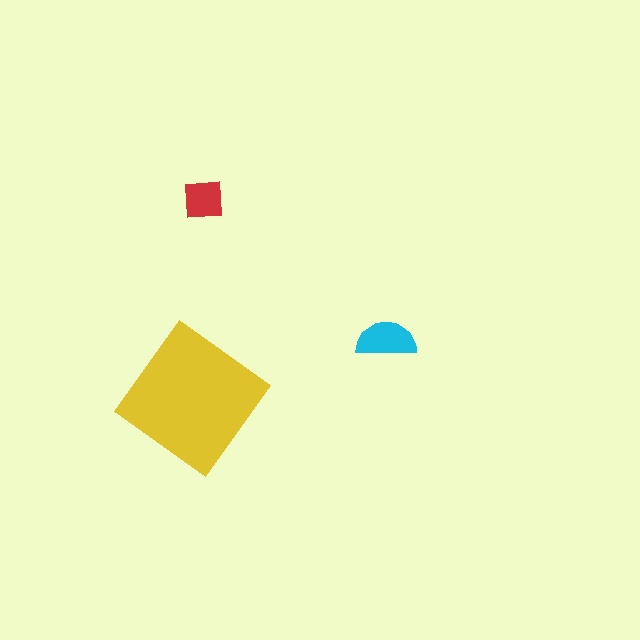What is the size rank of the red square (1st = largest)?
3rd.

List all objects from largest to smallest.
The yellow diamond, the cyan semicircle, the red square.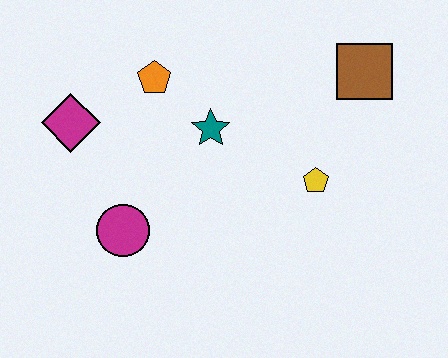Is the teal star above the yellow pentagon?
Yes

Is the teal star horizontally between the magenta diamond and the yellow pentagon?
Yes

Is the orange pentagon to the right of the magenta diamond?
Yes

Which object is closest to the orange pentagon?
The teal star is closest to the orange pentagon.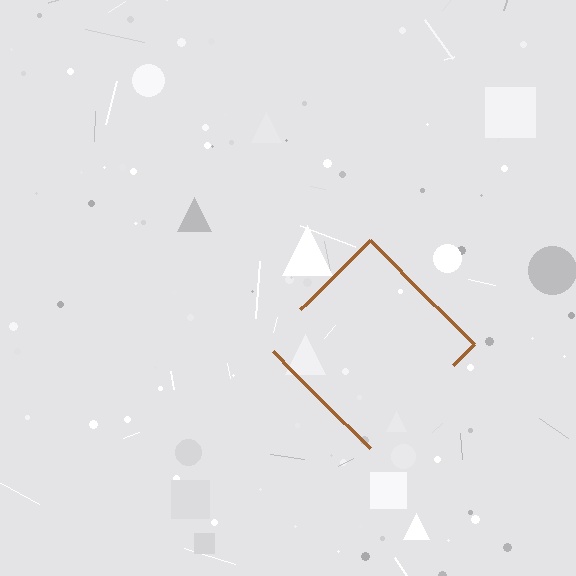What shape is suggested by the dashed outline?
The dashed outline suggests a diamond.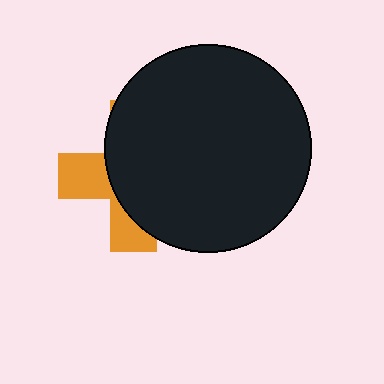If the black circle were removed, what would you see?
You would see the complete orange cross.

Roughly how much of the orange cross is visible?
A small part of it is visible (roughly 33%).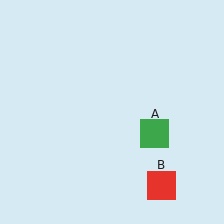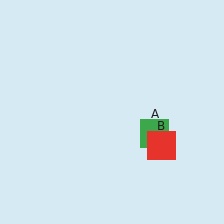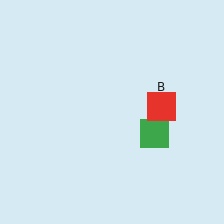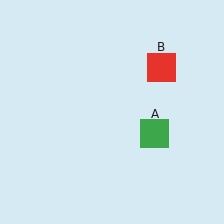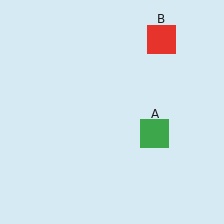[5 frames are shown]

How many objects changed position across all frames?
1 object changed position: red square (object B).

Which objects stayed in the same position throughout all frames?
Green square (object A) remained stationary.